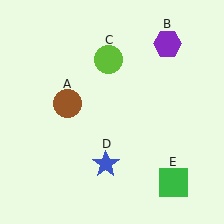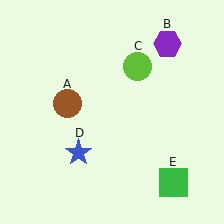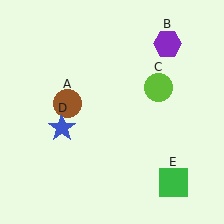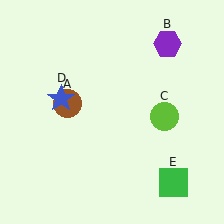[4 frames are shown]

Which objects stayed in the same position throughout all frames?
Brown circle (object A) and purple hexagon (object B) and green square (object E) remained stationary.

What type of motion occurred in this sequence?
The lime circle (object C), blue star (object D) rotated clockwise around the center of the scene.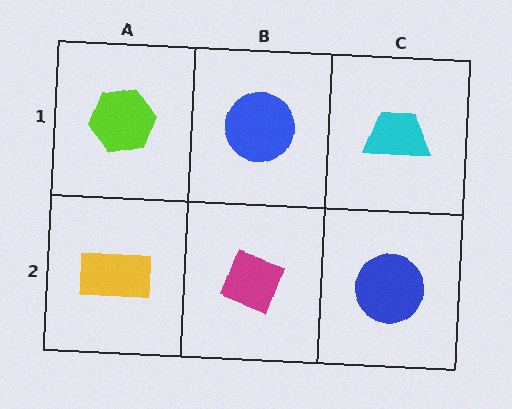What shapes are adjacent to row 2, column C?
A cyan trapezoid (row 1, column C), a magenta diamond (row 2, column B).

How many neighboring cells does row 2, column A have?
2.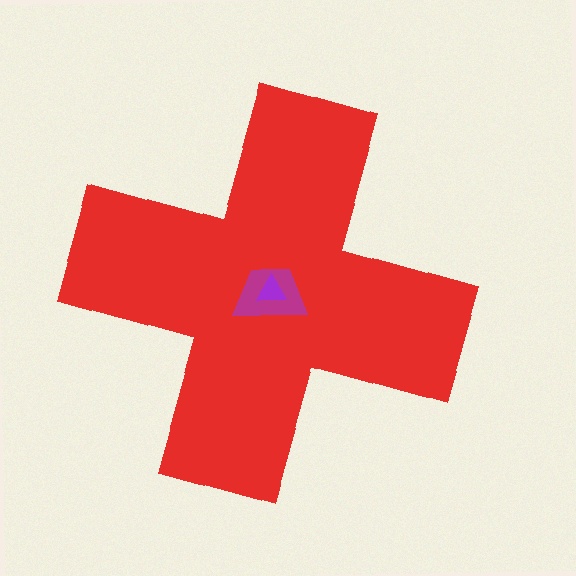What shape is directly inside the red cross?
The magenta trapezoid.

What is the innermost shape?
The purple triangle.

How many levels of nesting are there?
3.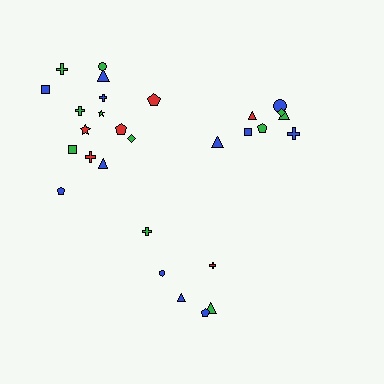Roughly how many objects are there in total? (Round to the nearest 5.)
Roughly 30 objects in total.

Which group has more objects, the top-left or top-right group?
The top-left group.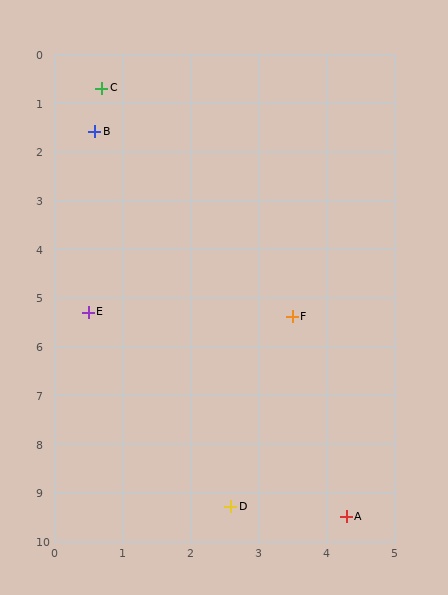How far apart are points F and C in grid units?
Points F and C are about 5.5 grid units apart.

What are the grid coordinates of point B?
Point B is at approximately (0.6, 1.6).